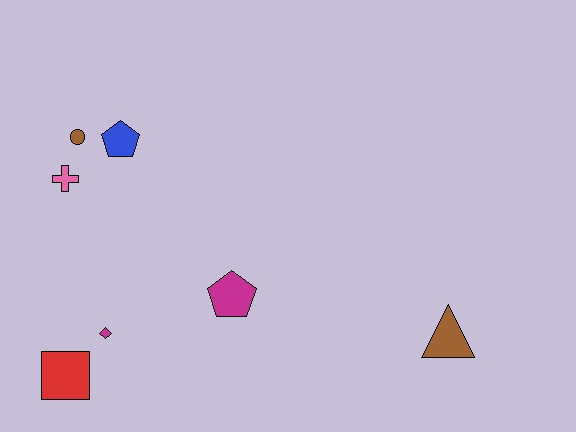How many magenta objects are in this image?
There are 2 magenta objects.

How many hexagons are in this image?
There are no hexagons.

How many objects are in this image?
There are 7 objects.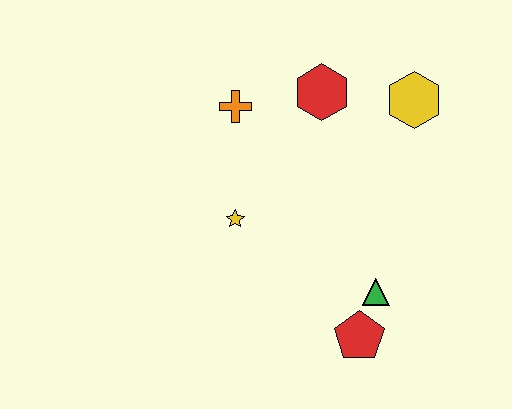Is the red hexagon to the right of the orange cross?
Yes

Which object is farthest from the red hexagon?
The red pentagon is farthest from the red hexagon.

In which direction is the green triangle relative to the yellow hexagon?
The green triangle is below the yellow hexagon.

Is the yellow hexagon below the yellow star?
No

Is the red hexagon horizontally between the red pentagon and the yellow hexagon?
No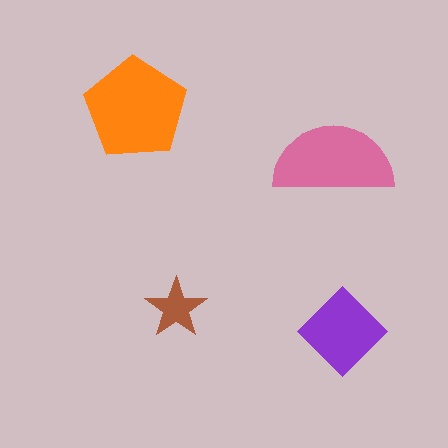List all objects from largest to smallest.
The orange pentagon, the pink semicircle, the purple diamond, the brown star.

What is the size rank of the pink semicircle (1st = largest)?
2nd.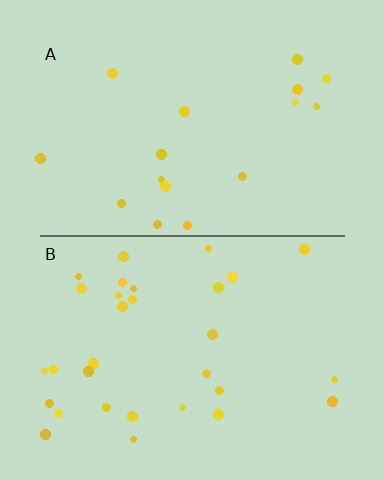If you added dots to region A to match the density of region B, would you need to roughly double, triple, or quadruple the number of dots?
Approximately double.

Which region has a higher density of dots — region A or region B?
B (the bottom).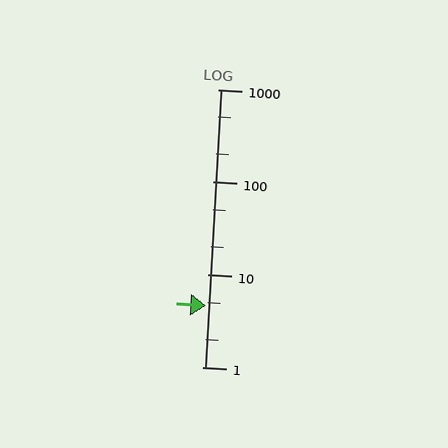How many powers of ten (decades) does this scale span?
The scale spans 3 decades, from 1 to 1000.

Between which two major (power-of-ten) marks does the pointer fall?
The pointer is between 1 and 10.